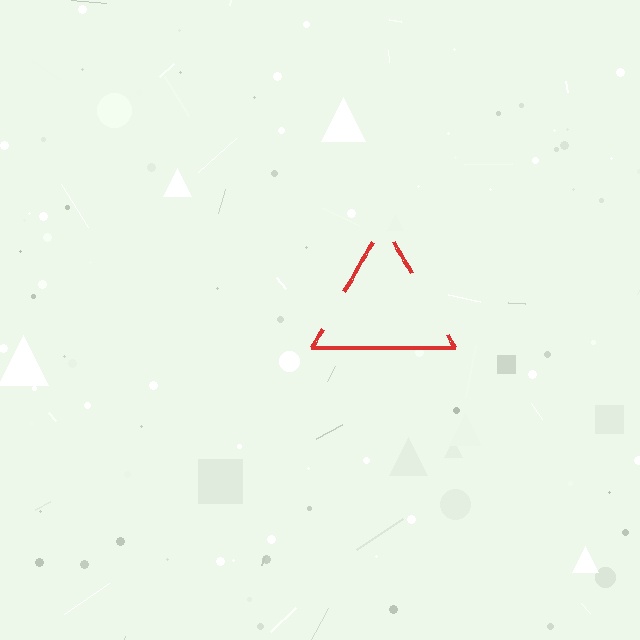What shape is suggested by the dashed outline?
The dashed outline suggests a triangle.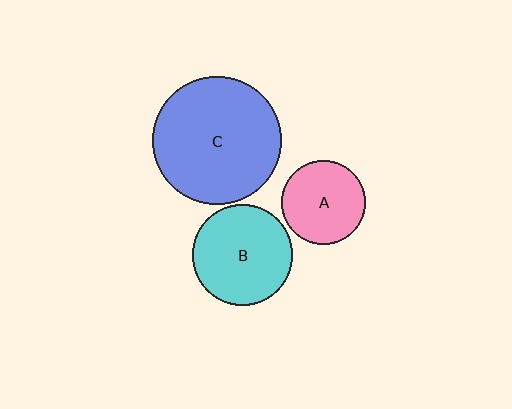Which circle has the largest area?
Circle C (blue).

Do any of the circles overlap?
No, none of the circles overlap.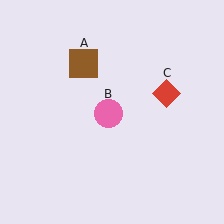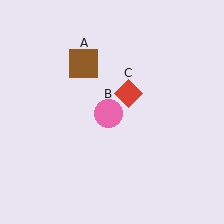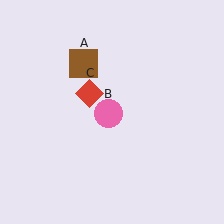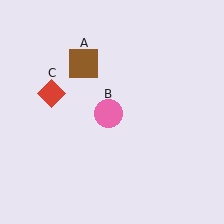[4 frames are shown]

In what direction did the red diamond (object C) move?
The red diamond (object C) moved left.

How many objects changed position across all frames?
1 object changed position: red diamond (object C).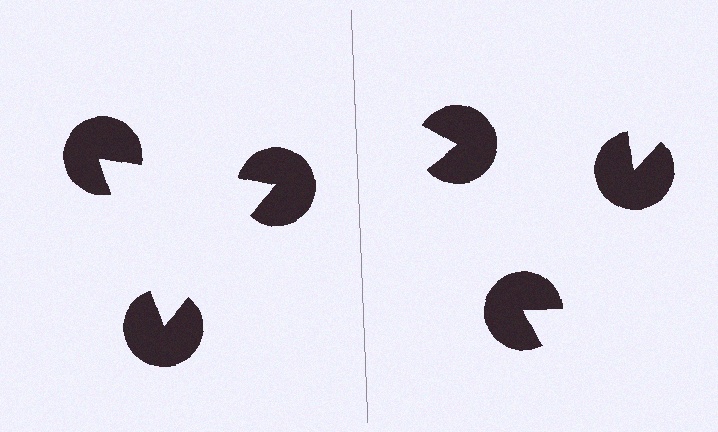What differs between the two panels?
The pac-man discs are positioned identically on both sides; only the wedge orientations differ. On the left they align to a triangle; on the right they are misaligned.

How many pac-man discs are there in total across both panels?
6 — 3 on each side.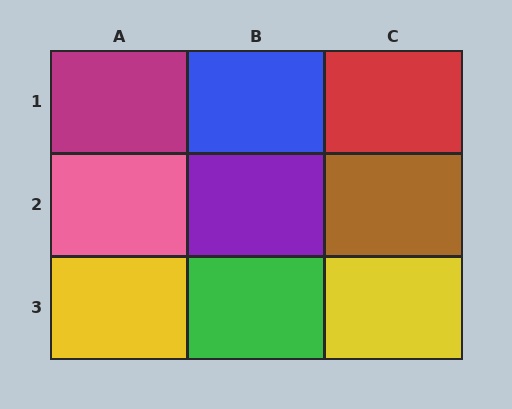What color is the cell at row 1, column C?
Red.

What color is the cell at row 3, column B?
Green.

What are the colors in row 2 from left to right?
Pink, purple, brown.